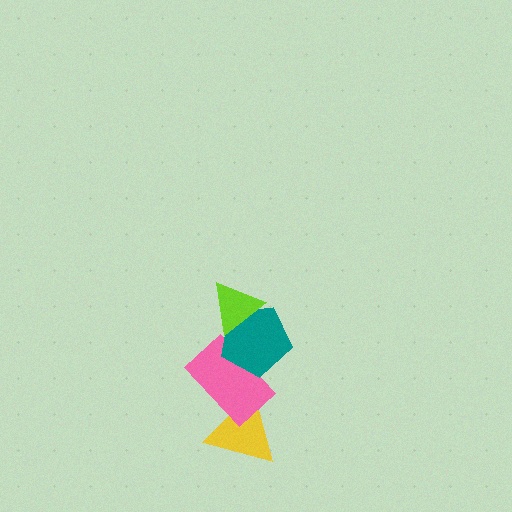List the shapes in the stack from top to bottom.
From top to bottom: the lime triangle, the teal pentagon, the pink rectangle, the yellow triangle.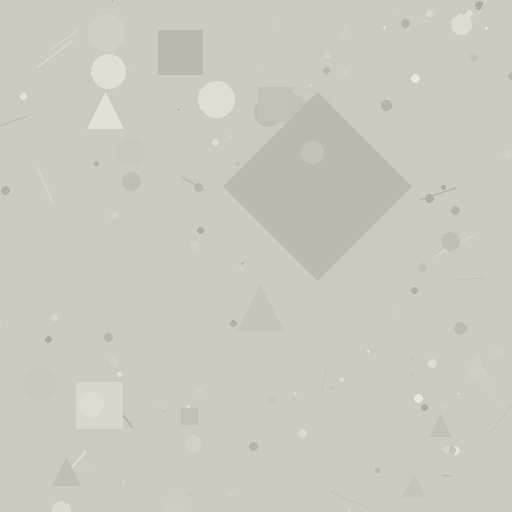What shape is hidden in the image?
A diamond is hidden in the image.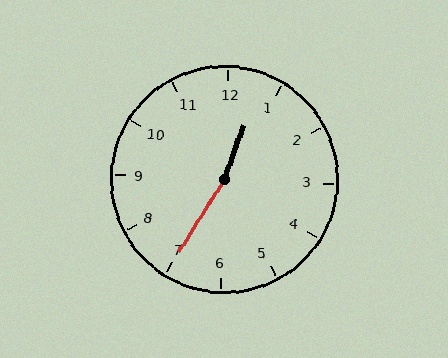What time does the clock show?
12:35.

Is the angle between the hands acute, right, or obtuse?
It is obtuse.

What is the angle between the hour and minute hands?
Approximately 168 degrees.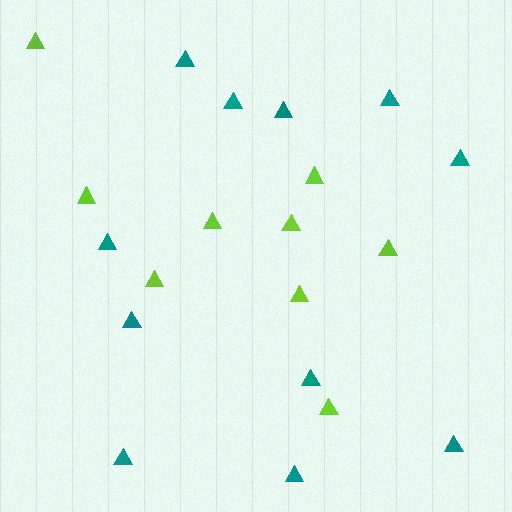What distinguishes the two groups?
There are 2 groups: one group of lime triangles (9) and one group of teal triangles (11).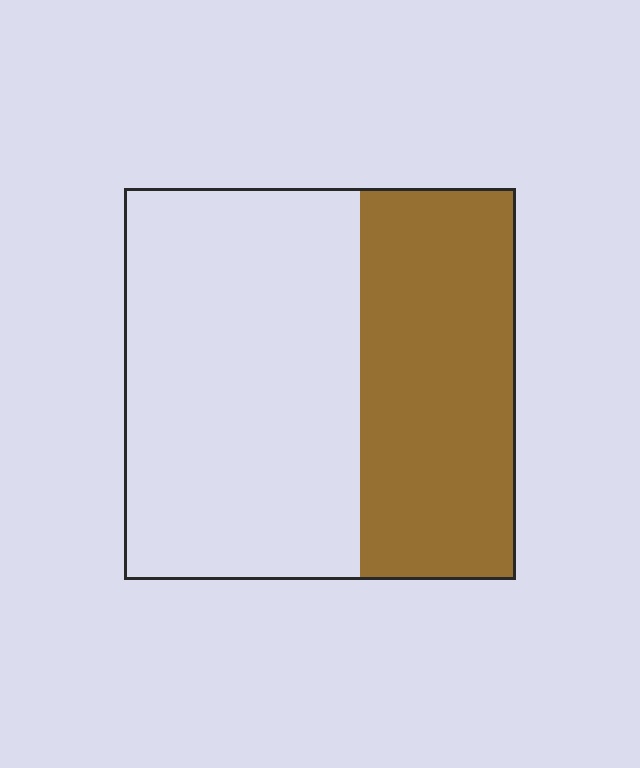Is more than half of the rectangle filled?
No.